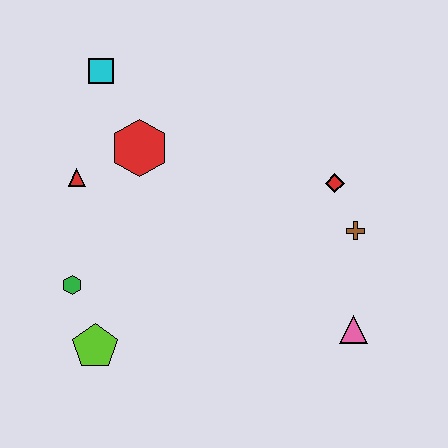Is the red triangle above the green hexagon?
Yes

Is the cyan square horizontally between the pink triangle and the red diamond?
No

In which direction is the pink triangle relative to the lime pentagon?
The pink triangle is to the right of the lime pentagon.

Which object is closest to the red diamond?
The brown cross is closest to the red diamond.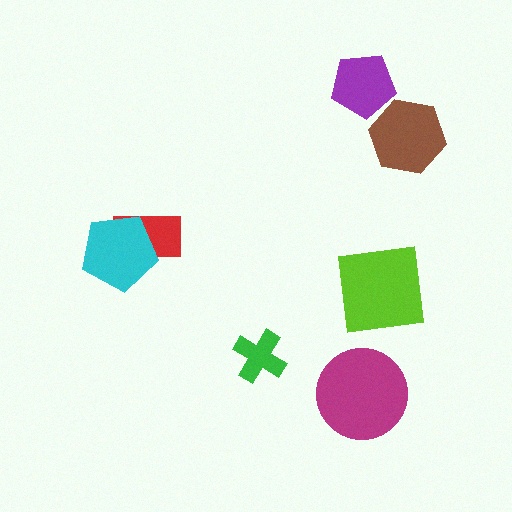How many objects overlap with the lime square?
0 objects overlap with the lime square.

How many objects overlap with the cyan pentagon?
1 object overlaps with the cyan pentagon.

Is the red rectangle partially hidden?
Yes, it is partially covered by another shape.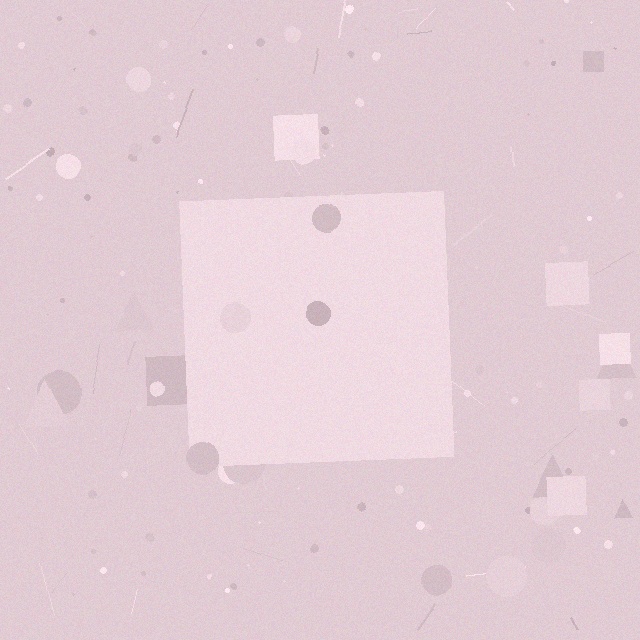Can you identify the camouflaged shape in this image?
The camouflaged shape is a square.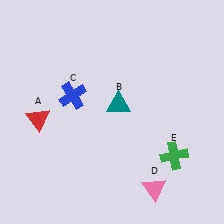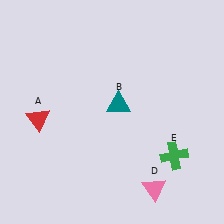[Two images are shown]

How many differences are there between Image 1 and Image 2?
There is 1 difference between the two images.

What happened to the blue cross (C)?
The blue cross (C) was removed in Image 2. It was in the top-left area of Image 1.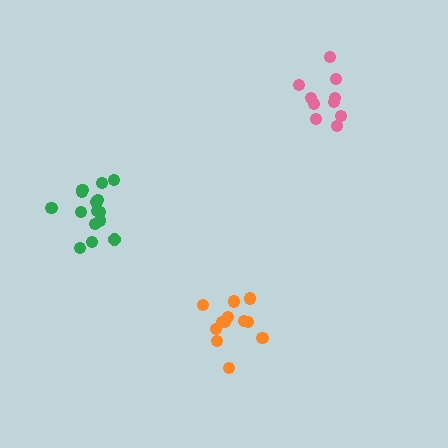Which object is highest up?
The pink cluster is topmost.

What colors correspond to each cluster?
The clusters are colored: orange, pink, green.